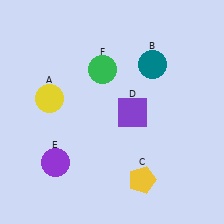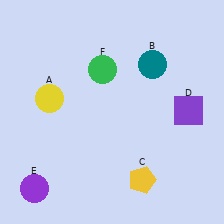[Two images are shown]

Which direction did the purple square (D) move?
The purple square (D) moved right.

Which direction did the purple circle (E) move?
The purple circle (E) moved down.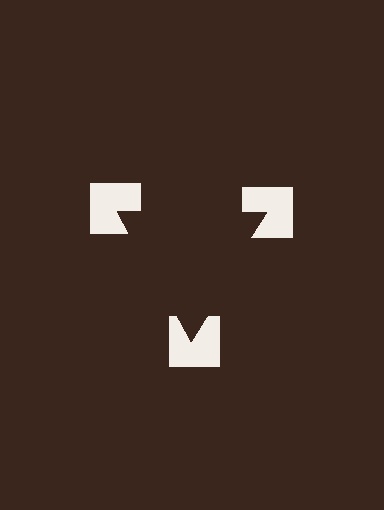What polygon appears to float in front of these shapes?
An illusory triangle — its edges are inferred from the aligned wedge cuts in the notched squares, not physically drawn.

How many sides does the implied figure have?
3 sides.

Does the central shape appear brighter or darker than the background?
It typically appears slightly darker than the background, even though no actual brightness change is drawn.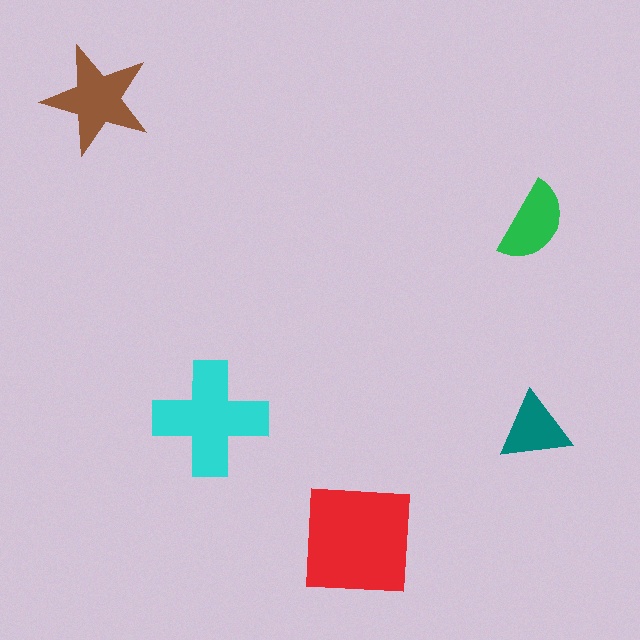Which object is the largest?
The red square.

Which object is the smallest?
The teal triangle.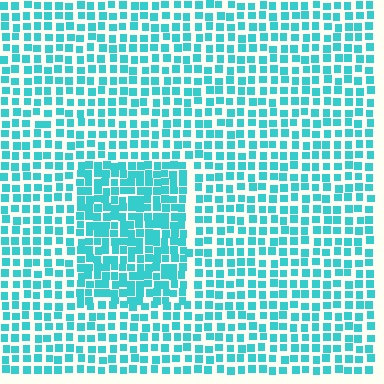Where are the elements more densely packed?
The elements are more densely packed inside the rectangle boundary.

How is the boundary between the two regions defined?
The boundary is defined by a change in element density (approximately 1.6x ratio). All elements are the same color, size, and shape.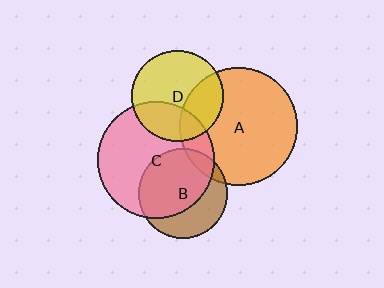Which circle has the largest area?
Circle A (orange).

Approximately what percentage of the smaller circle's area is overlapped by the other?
Approximately 65%.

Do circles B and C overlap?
Yes.